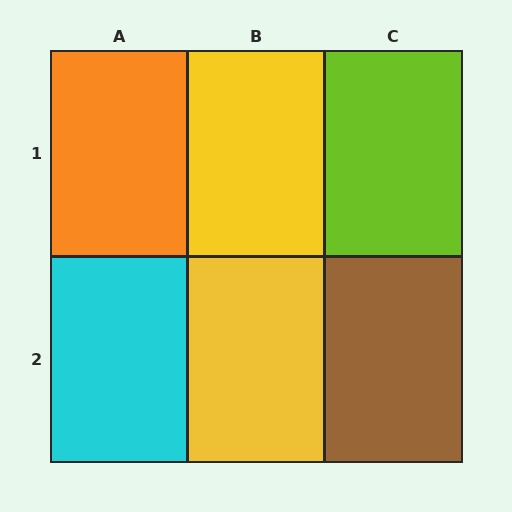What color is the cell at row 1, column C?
Lime.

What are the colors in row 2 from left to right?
Cyan, yellow, brown.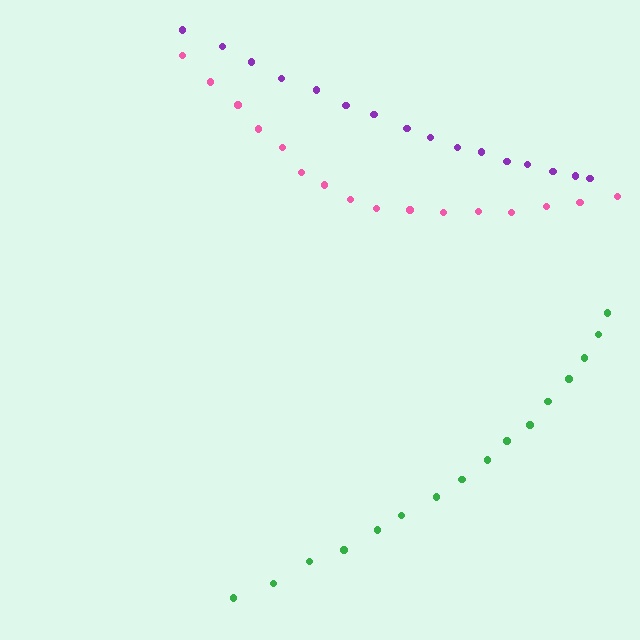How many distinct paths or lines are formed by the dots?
There are 3 distinct paths.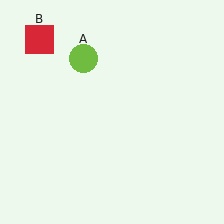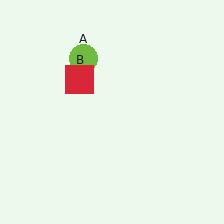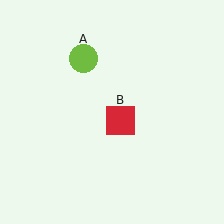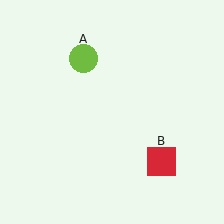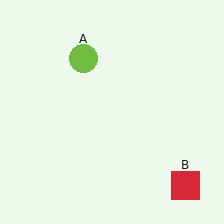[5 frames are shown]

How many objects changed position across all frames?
1 object changed position: red square (object B).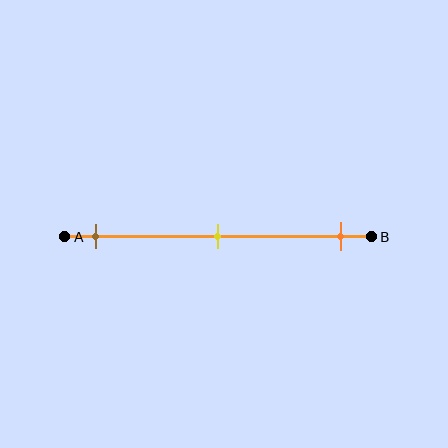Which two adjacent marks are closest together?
The brown and yellow marks are the closest adjacent pair.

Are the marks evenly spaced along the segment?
Yes, the marks are approximately evenly spaced.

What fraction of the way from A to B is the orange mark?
The orange mark is approximately 90% (0.9) of the way from A to B.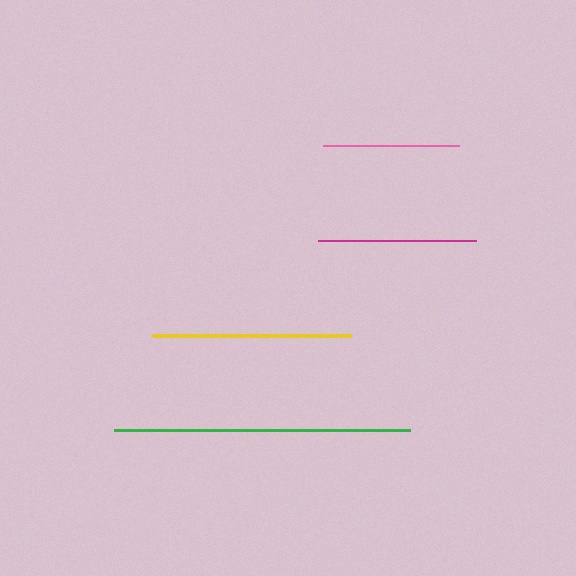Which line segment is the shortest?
The pink line is the shortest at approximately 136 pixels.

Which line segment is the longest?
The green line is the longest at approximately 296 pixels.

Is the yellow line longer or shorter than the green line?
The green line is longer than the yellow line.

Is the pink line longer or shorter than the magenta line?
The magenta line is longer than the pink line.